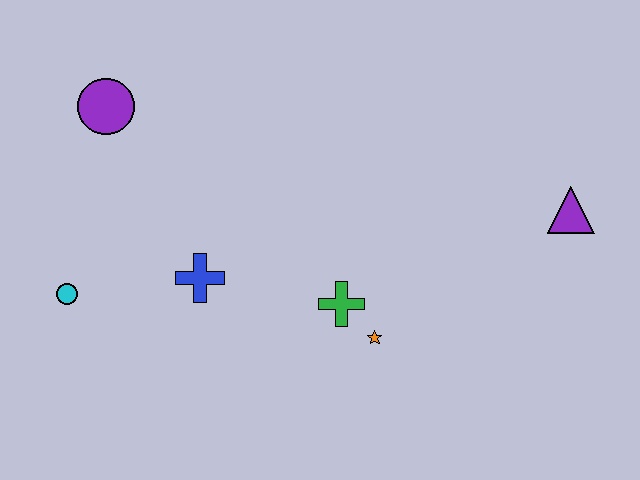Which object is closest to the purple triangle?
The orange star is closest to the purple triangle.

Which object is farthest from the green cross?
The purple circle is farthest from the green cross.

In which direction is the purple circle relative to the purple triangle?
The purple circle is to the left of the purple triangle.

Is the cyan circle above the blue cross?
No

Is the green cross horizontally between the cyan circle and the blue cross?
No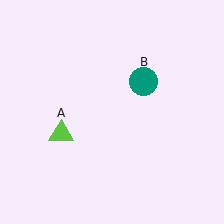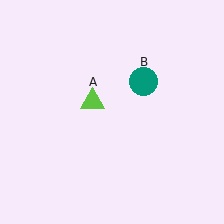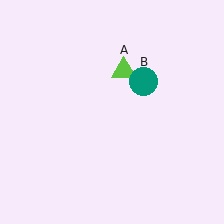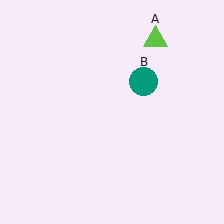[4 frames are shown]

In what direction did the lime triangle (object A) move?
The lime triangle (object A) moved up and to the right.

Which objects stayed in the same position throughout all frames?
Teal circle (object B) remained stationary.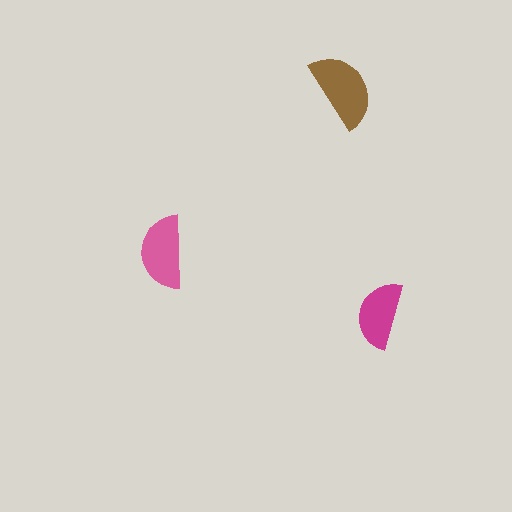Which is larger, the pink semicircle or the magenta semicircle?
The pink one.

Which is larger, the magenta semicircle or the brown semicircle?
The brown one.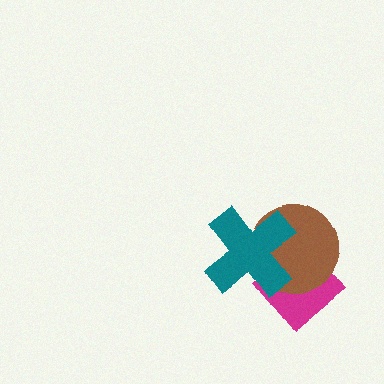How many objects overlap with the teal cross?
2 objects overlap with the teal cross.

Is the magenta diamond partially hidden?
Yes, it is partially covered by another shape.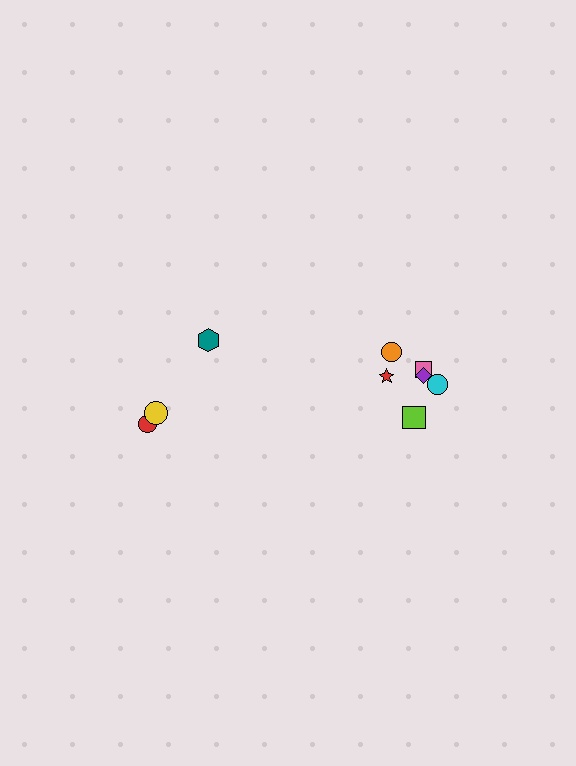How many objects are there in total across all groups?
There are 9 objects.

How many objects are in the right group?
There are 6 objects.